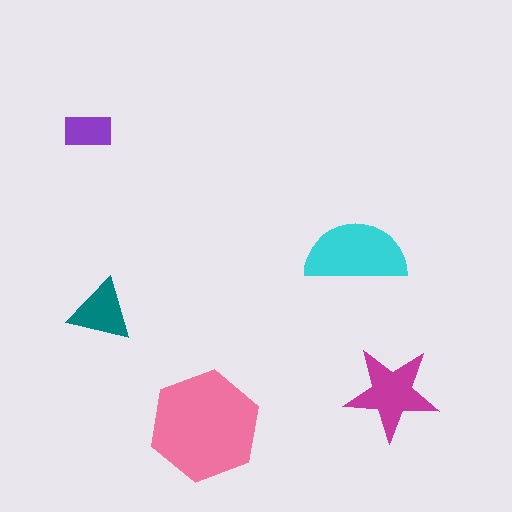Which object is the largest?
The pink hexagon.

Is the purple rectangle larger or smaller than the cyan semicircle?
Smaller.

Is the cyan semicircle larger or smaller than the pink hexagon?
Smaller.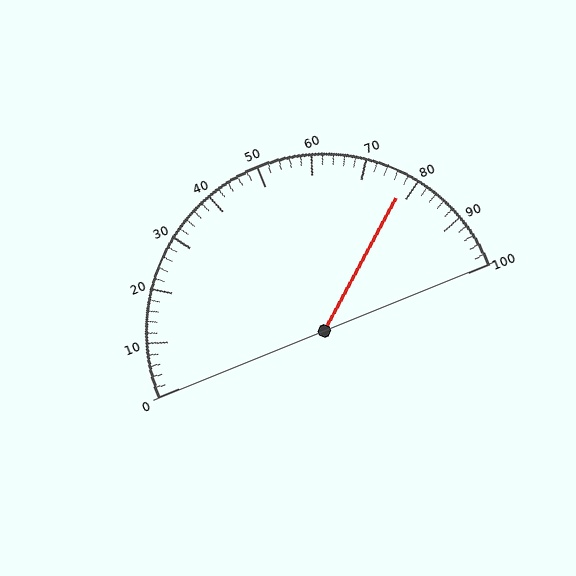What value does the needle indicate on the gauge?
The needle indicates approximately 78.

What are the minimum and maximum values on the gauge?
The gauge ranges from 0 to 100.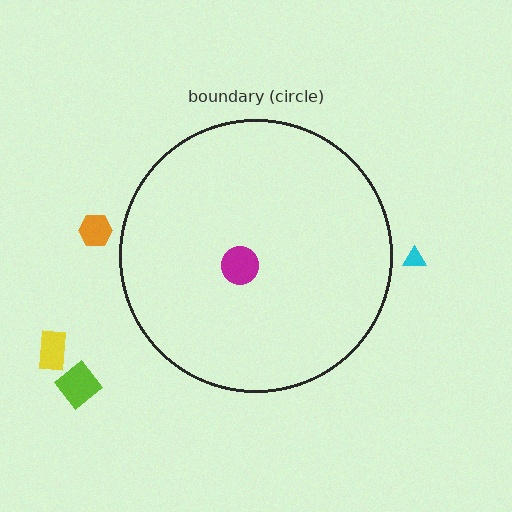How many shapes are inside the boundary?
1 inside, 4 outside.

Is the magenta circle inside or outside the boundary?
Inside.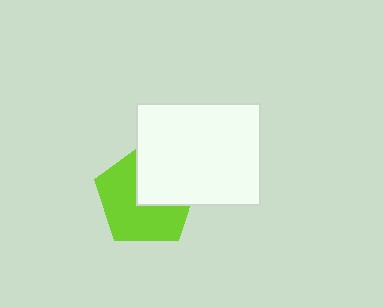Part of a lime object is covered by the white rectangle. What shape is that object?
It is a pentagon.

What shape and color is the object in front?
The object in front is a white rectangle.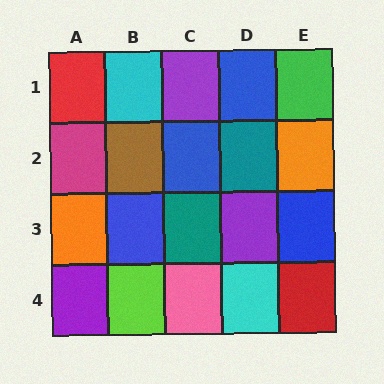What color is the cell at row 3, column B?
Blue.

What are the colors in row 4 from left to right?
Purple, lime, pink, cyan, red.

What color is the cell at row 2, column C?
Blue.